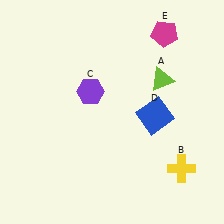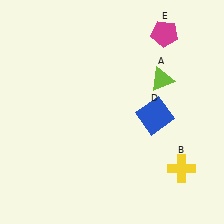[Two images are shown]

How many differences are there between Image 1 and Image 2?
There is 1 difference between the two images.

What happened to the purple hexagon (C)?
The purple hexagon (C) was removed in Image 2. It was in the top-left area of Image 1.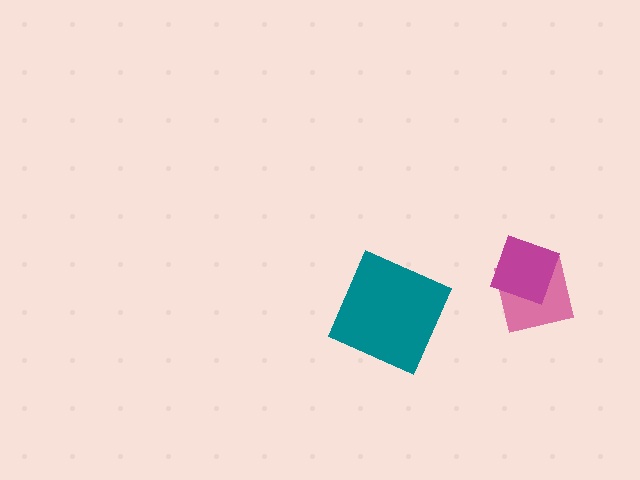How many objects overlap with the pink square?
1 object overlaps with the pink square.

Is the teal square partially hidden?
No, no other shape covers it.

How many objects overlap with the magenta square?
1 object overlaps with the magenta square.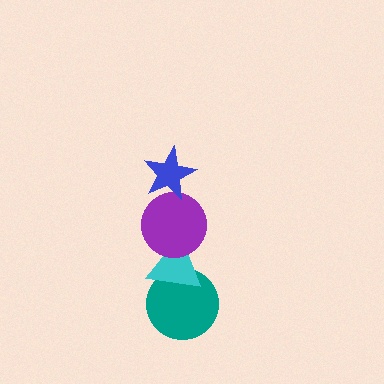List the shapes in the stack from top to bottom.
From top to bottom: the blue star, the purple circle, the cyan triangle, the teal circle.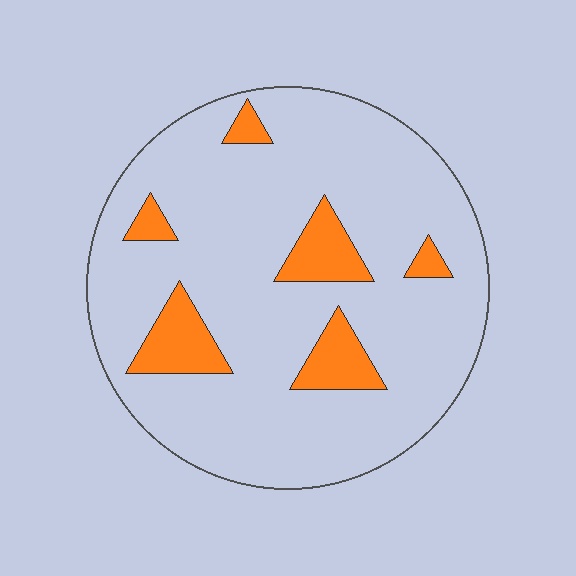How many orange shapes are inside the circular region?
6.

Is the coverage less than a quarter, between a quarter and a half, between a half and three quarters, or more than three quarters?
Less than a quarter.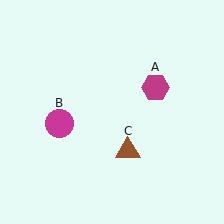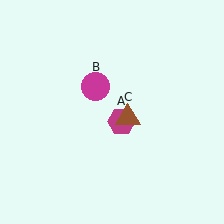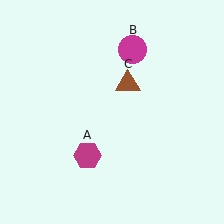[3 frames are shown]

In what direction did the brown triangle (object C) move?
The brown triangle (object C) moved up.